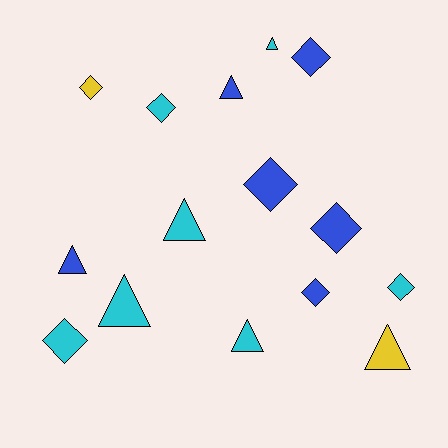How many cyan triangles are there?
There are 4 cyan triangles.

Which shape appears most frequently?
Diamond, with 8 objects.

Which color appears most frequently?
Cyan, with 7 objects.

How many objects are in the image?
There are 15 objects.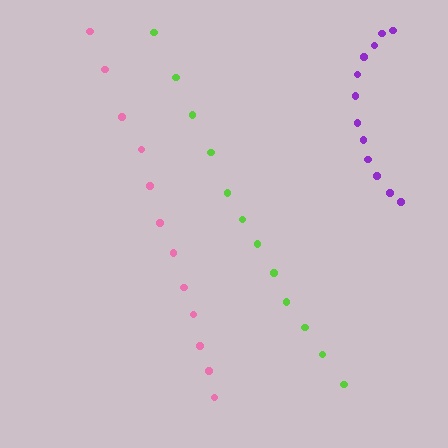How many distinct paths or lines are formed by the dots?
There are 3 distinct paths.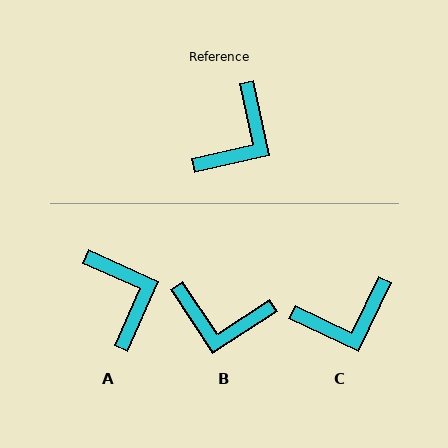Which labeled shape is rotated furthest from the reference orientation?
B, about 69 degrees away.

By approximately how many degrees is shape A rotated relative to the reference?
Approximately 54 degrees counter-clockwise.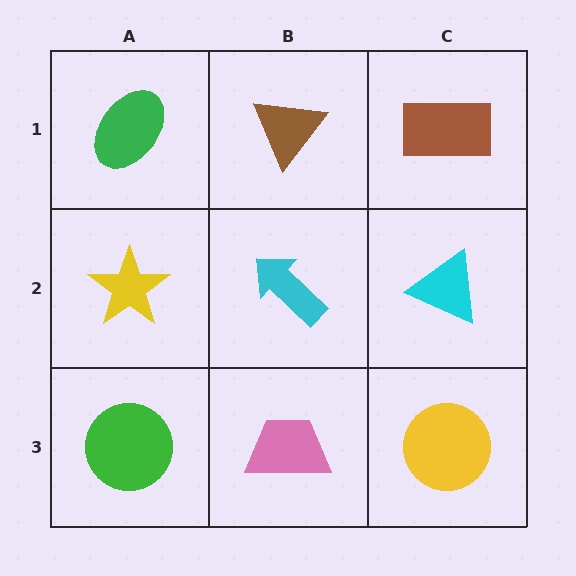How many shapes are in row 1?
3 shapes.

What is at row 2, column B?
A cyan arrow.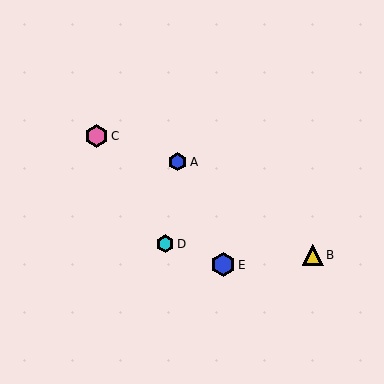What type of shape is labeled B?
Shape B is a yellow triangle.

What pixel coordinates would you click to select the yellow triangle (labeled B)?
Click at (313, 255) to select the yellow triangle B.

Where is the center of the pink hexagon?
The center of the pink hexagon is at (96, 136).